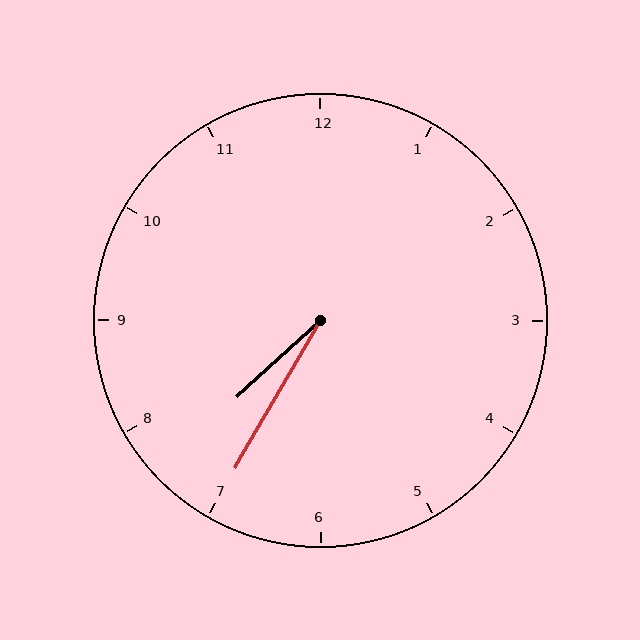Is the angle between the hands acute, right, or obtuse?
It is acute.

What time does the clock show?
7:35.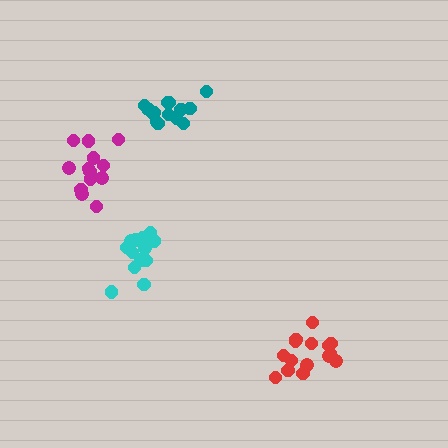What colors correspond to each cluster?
The clusters are colored: cyan, teal, red, magenta.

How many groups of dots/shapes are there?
There are 4 groups.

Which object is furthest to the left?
The magenta cluster is leftmost.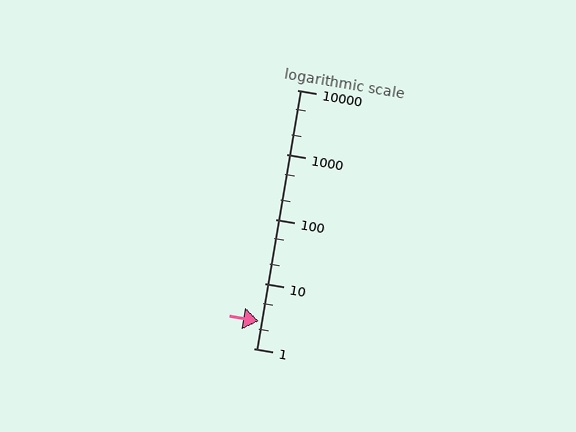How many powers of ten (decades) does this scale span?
The scale spans 4 decades, from 1 to 10000.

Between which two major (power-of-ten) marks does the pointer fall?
The pointer is between 1 and 10.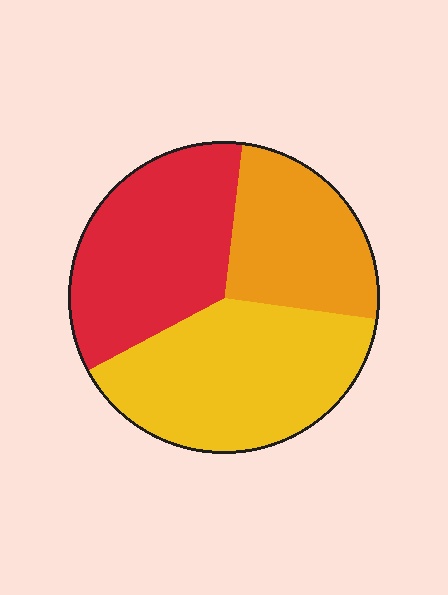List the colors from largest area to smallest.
From largest to smallest: yellow, red, orange.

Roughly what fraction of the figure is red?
Red covers about 35% of the figure.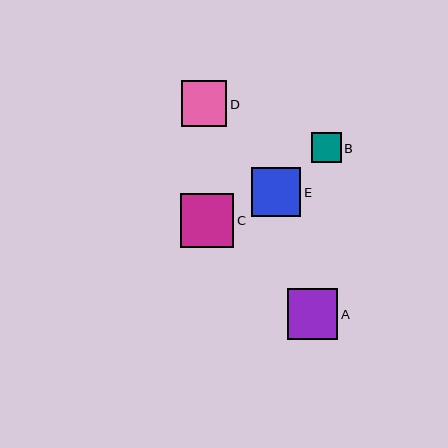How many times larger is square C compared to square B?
Square C is approximately 1.8 times the size of square B.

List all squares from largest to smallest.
From largest to smallest: C, A, E, D, B.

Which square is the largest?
Square C is the largest with a size of approximately 53 pixels.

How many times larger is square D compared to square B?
Square D is approximately 1.5 times the size of square B.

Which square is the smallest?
Square B is the smallest with a size of approximately 30 pixels.